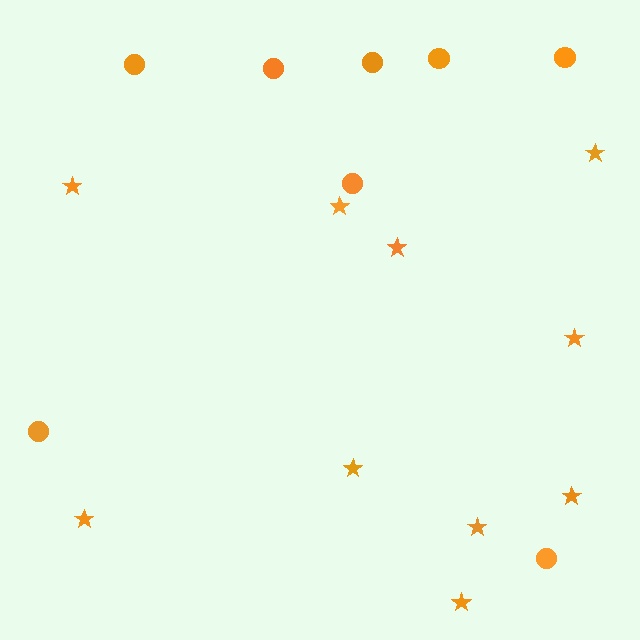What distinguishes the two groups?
There are 2 groups: one group of stars (10) and one group of circles (8).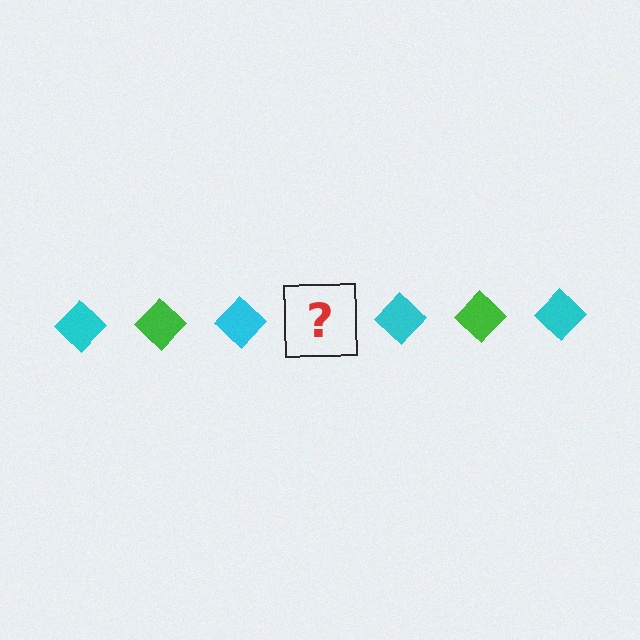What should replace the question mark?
The question mark should be replaced with a green diamond.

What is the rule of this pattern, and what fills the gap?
The rule is that the pattern cycles through cyan, green diamonds. The gap should be filled with a green diamond.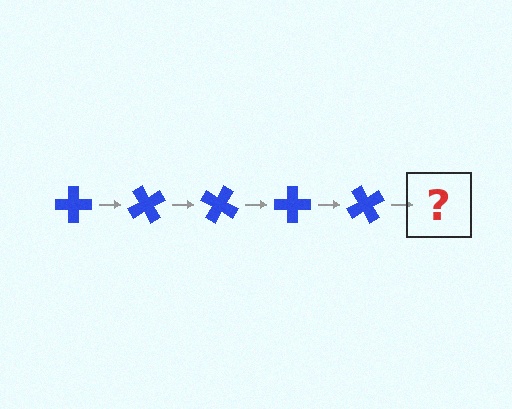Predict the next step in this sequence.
The next step is a blue cross rotated 300 degrees.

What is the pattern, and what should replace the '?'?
The pattern is that the cross rotates 60 degrees each step. The '?' should be a blue cross rotated 300 degrees.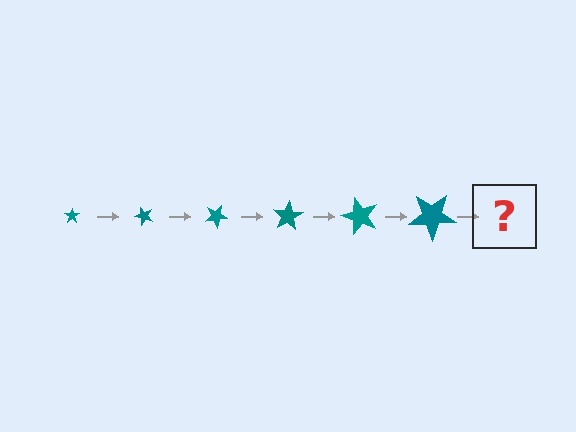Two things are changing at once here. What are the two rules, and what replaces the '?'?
The two rules are that the star grows larger each step and it rotates 50 degrees each step. The '?' should be a star, larger than the previous one and rotated 300 degrees from the start.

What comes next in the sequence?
The next element should be a star, larger than the previous one and rotated 300 degrees from the start.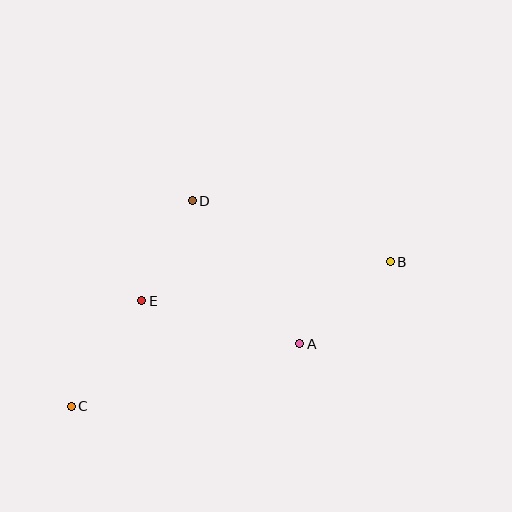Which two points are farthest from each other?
Points B and C are farthest from each other.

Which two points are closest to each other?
Points D and E are closest to each other.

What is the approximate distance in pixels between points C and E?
The distance between C and E is approximately 127 pixels.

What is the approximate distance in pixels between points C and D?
The distance between C and D is approximately 239 pixels.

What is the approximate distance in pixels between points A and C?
The distance between A and C is approximately 237 pixels.